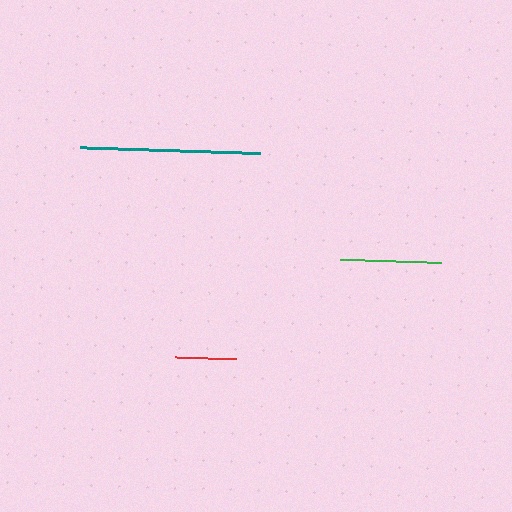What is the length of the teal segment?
The teal segment is approximately 181 pixels long.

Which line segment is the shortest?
The red line is the shortest at approximately 61 pixels.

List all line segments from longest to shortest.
From longest to shortest: teal, green, red.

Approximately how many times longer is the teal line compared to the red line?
The teal line is approximately 3.0 times the length of the red line.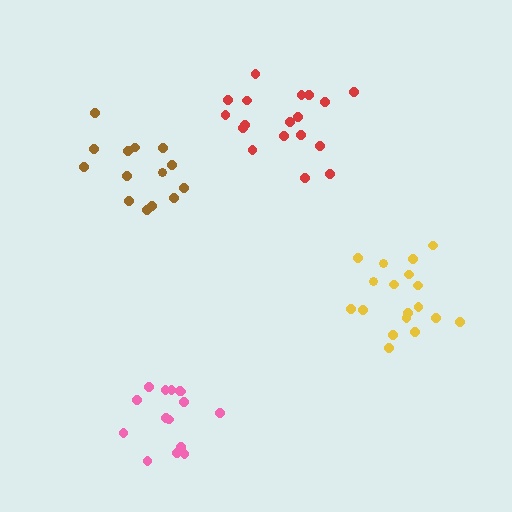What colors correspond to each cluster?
The clusters are colored: brown, yellow, pink, red.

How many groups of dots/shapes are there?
There are 4 groups.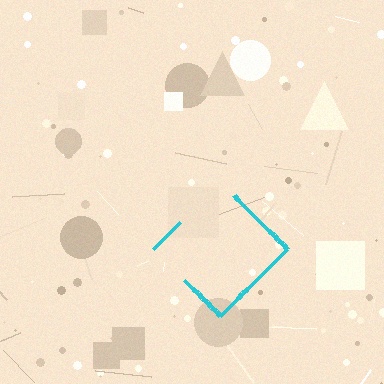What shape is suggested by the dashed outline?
The dashed outline suggests a diamond.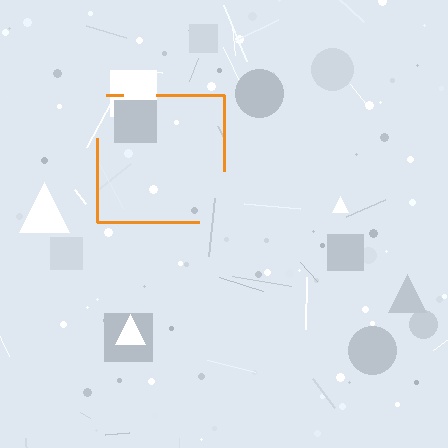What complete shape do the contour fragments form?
The contour fragments form a square.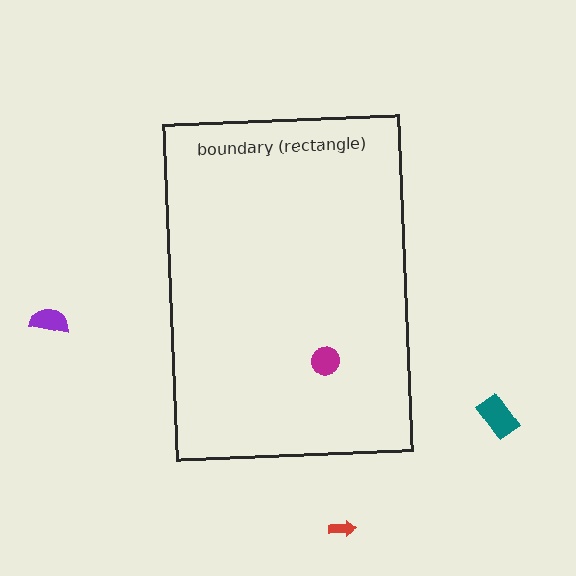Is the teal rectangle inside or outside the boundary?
Outside.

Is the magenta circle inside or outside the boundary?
Inside.